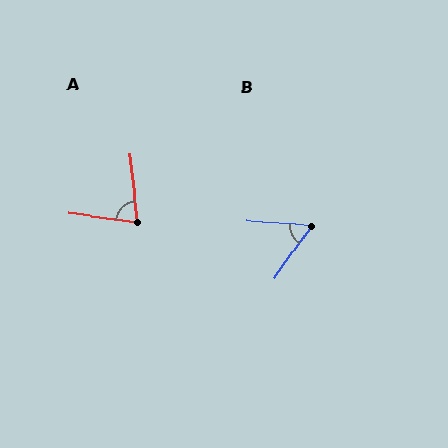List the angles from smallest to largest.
B (59°), A (75°).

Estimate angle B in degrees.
Approximately 59 degrees.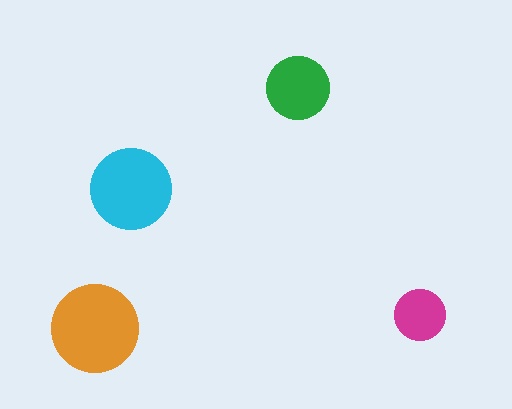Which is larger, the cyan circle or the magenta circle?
The cyan one.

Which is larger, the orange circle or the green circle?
The orange one.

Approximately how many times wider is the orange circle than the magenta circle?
About 1.5 times wider.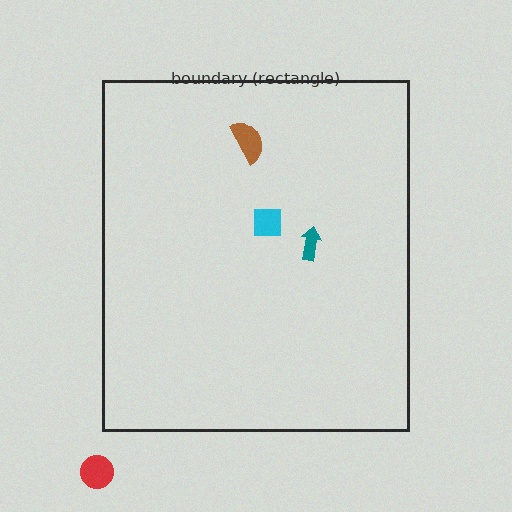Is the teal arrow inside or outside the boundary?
Inside.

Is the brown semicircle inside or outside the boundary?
Inside.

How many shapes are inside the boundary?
3 inside, 1 outside.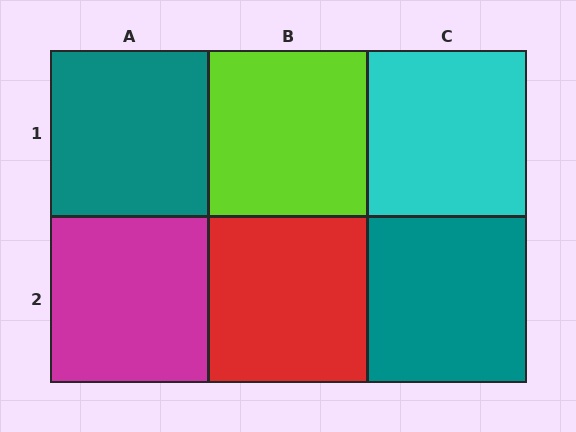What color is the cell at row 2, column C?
Teal.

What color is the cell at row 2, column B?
Red.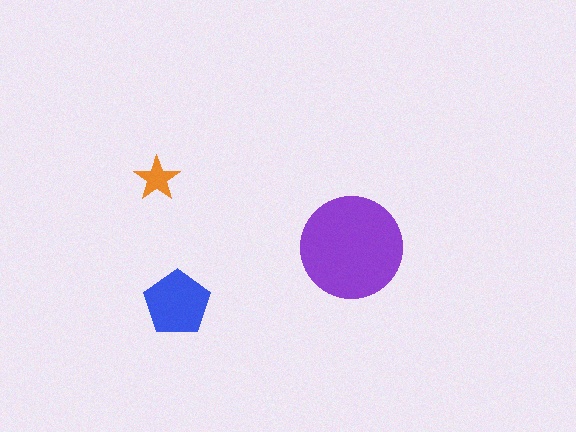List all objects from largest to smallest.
The purple circle, the blue pentagon, the orange star.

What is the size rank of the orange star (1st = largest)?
3rd.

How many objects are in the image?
There are 3 objects in the image.